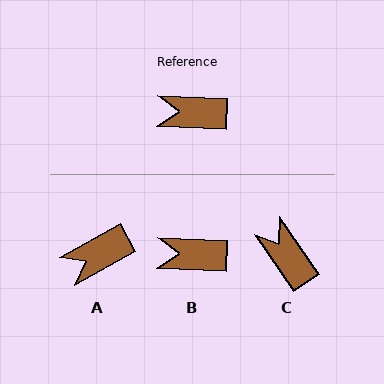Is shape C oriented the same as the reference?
No, it is off by about 53 degrees.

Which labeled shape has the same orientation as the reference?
B.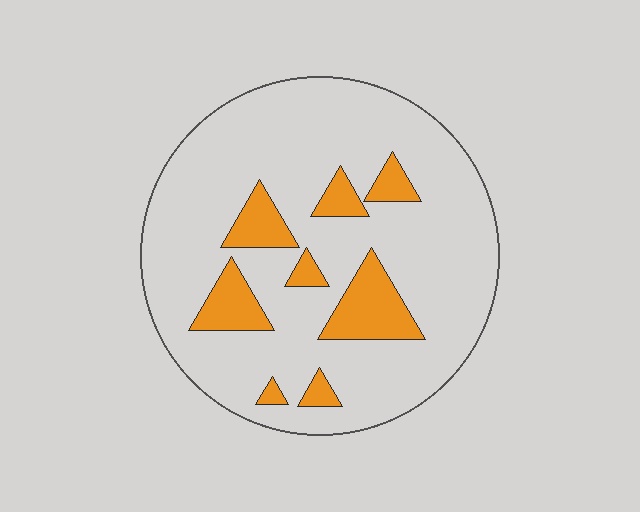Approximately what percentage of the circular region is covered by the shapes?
Approximately 15%.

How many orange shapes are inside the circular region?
8.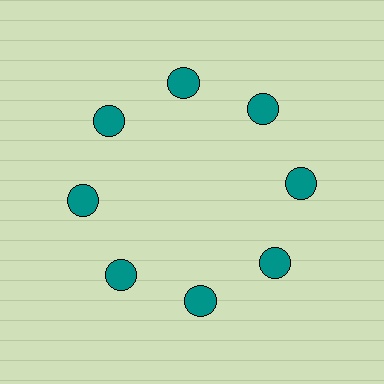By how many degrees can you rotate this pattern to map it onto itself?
The pattern maps onto itself every 45 degrees of rotation.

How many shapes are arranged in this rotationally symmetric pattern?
There are 8 shapes, arranged in 8 groups of 1.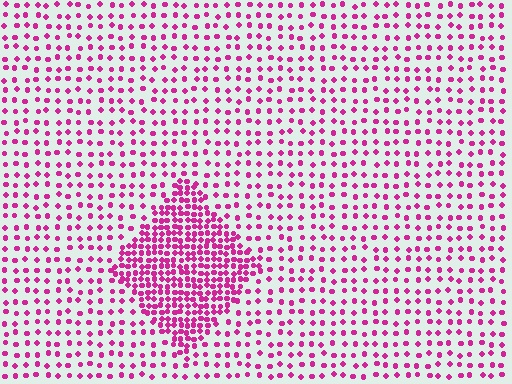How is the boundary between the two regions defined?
The boundary is defined by a change in element density (approximately 2.6x ratio). All elements are the same color, size, and shape.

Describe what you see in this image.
The image contains small magenta elements arranged at two different densities. A diamond-shaped region is visible where the elements are more densely packed than the surrounding area.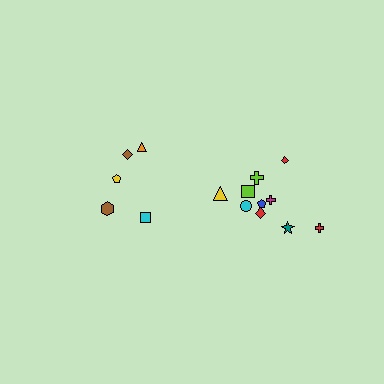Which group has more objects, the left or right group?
The right group.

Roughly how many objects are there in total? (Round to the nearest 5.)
Roughly 15 objects in total.